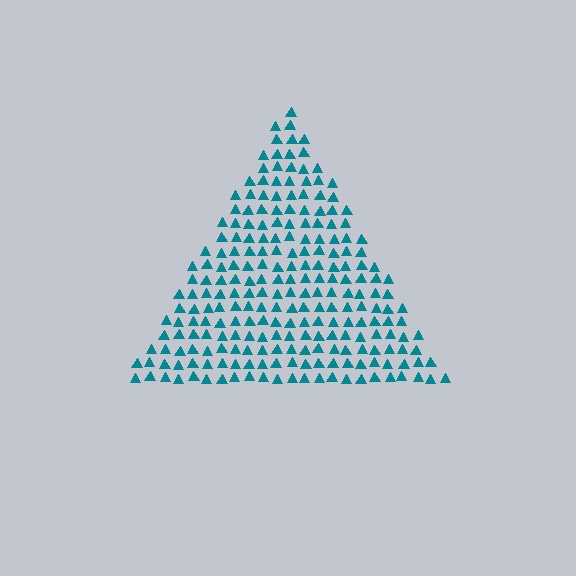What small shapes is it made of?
It is made of small triangles.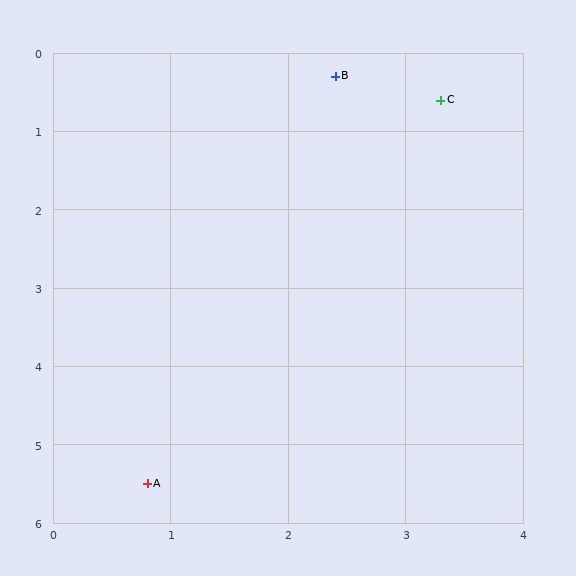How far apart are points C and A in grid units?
Points C and A are about 5.5 grid units apart.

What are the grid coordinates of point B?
Point B is at approximately (2.4, 0.3).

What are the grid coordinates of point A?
Point A is at approximately (0.8, 5.5).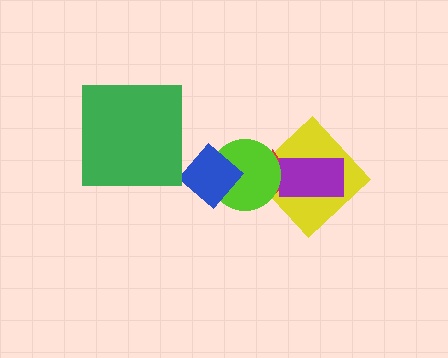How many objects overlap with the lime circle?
3 objects overlap with the lime circle.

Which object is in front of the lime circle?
The blue diamond is in front of the lime circle.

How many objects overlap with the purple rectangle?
2 objects overlap with the purple rectangle.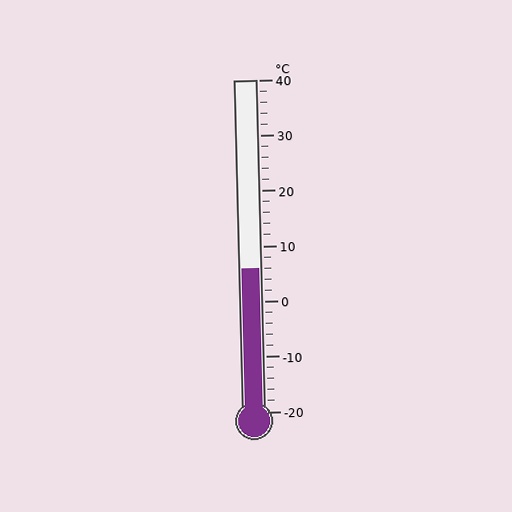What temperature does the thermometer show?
The thermometer shows approximately 6°C.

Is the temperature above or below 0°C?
The temperature is above 0°C.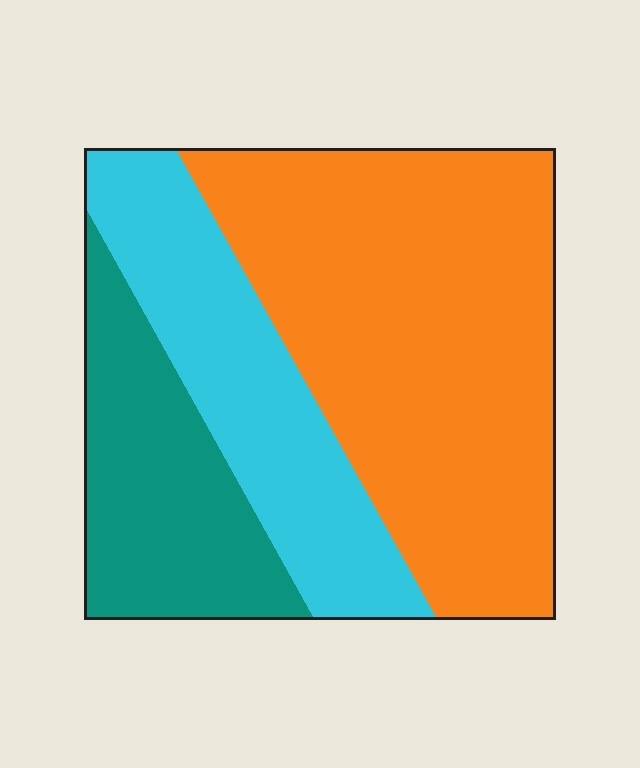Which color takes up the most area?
Orange, at roughly 55%.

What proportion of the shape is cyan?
Cyan takes up about one quarter (1/4) of the shape.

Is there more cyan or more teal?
Cyan.